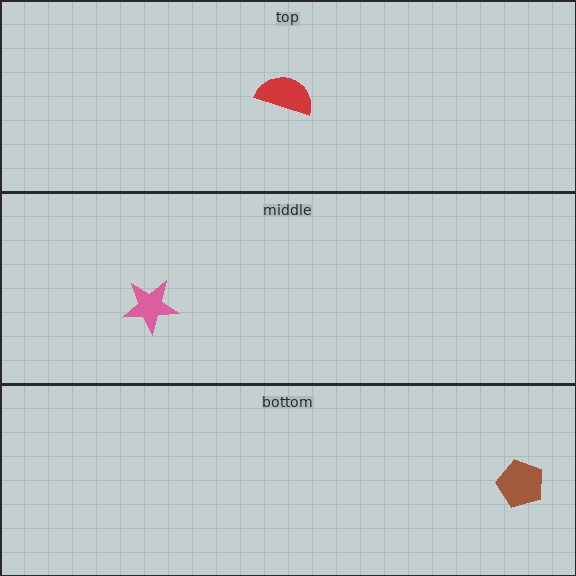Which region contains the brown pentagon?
The bottom region.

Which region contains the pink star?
The middle region.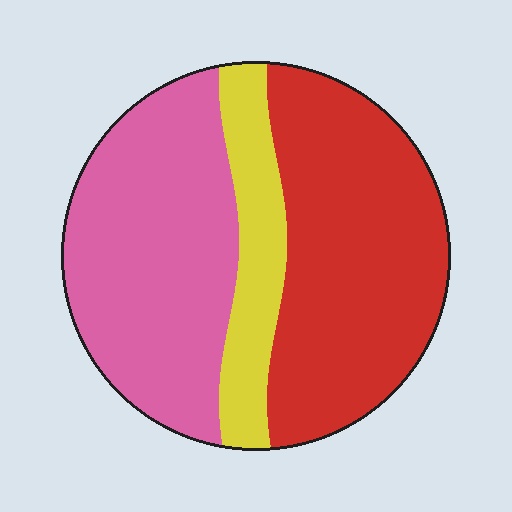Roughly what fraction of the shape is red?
Red covers roughly 45% of the shape.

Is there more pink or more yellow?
Pink.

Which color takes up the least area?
Yellow, at roughly 15%.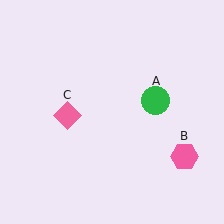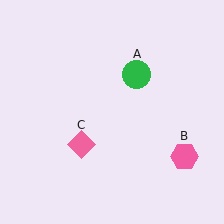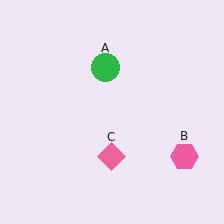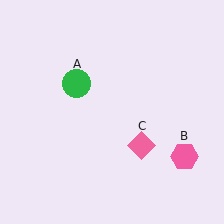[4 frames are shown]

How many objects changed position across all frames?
2 objects changed position: green circle (object A), pink diamond (object C).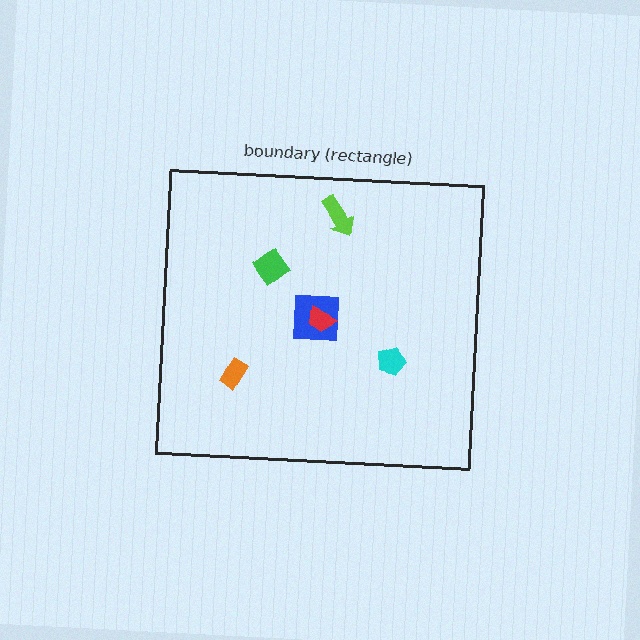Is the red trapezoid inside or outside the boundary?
Inside.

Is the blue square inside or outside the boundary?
Inside.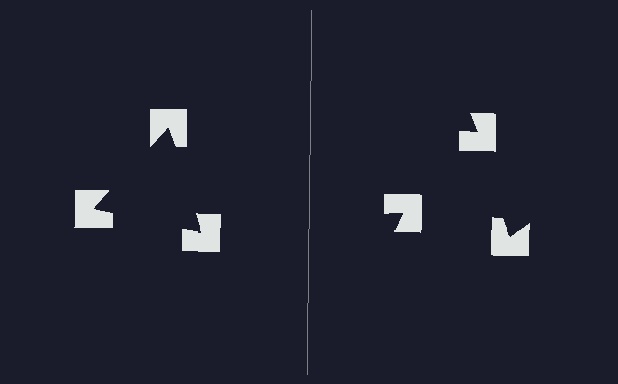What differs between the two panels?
The notched squares are positioned identically on both sides; only the wedge orientations differ. On the left they align to a triangle; on the right they are misaligned.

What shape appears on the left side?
An illusory triangle.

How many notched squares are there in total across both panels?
6 — 3 on each side.